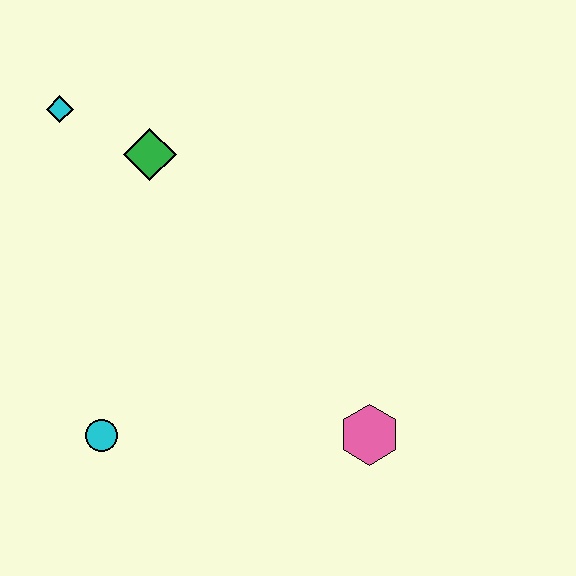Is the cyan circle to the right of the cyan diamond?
Yes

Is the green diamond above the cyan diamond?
No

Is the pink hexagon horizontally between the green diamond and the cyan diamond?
No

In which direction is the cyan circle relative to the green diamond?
The cyan circle is below the green diamond.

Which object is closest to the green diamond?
The cyan diamond is closest to the green diamond.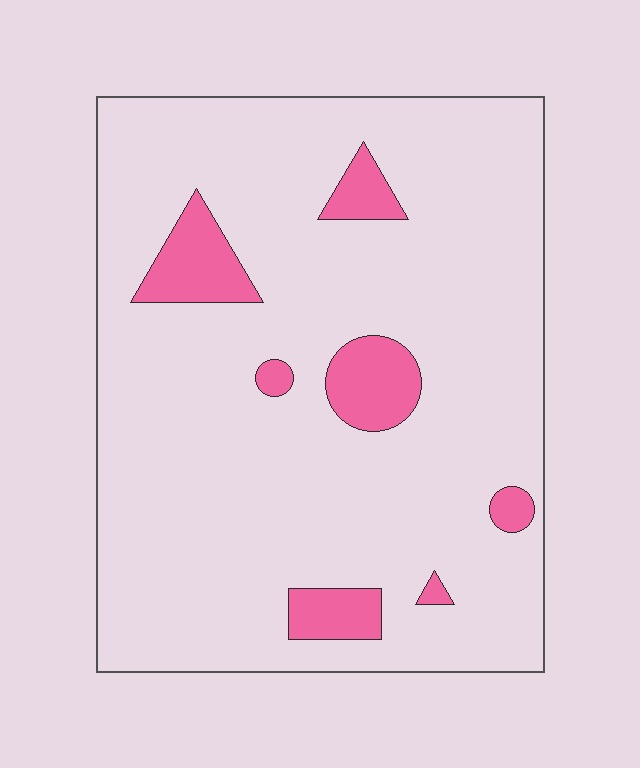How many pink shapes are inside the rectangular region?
7.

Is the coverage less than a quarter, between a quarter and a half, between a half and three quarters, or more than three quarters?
Less than a quarter.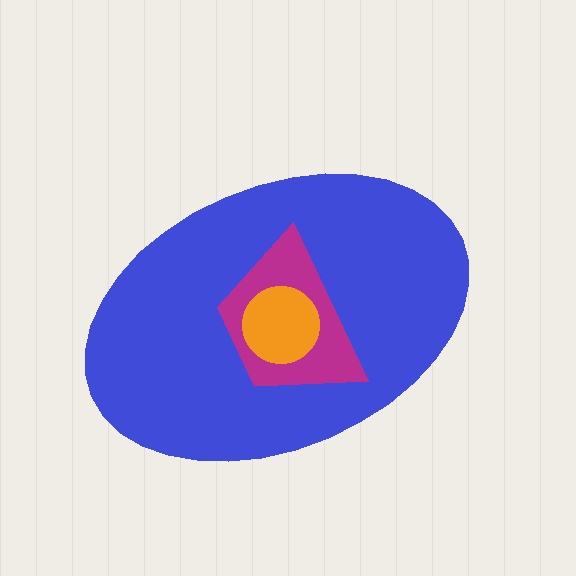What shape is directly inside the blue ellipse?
The magenta trapezoid.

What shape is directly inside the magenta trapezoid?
The orange circle.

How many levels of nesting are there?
3.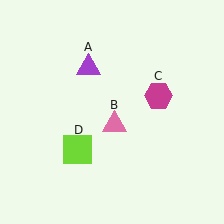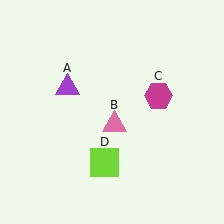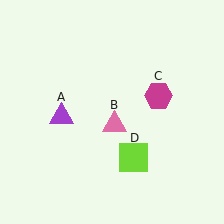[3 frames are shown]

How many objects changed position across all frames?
2 objects changed position: purple triangle (object A), lime square (object D).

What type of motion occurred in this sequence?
The purple triangle (object A), lime square (object D) rotated counterclockwise around the center of the scene.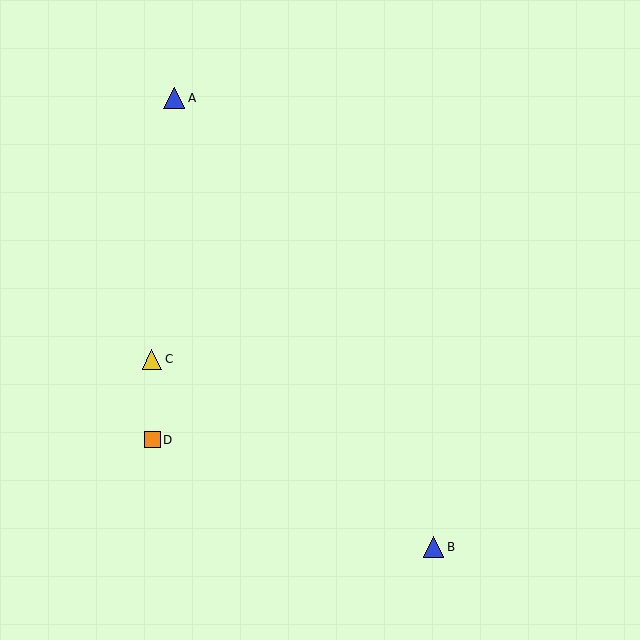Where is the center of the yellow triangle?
The center of the yellow triangle is at (152, 359).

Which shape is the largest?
The blue triangle (labeled A) is the largest.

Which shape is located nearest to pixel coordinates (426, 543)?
The blue triangle (labeled B) at (433, 547) is nearest to that location.